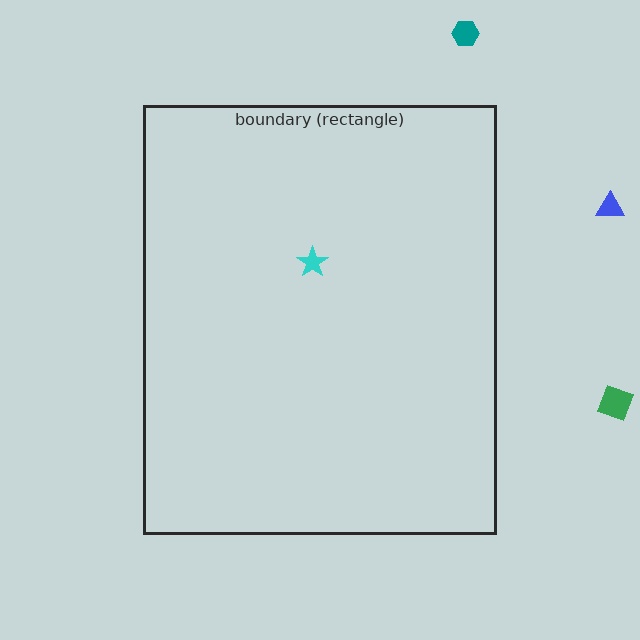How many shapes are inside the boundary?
1 inside, 3 outside.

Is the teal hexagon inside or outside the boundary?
Outside.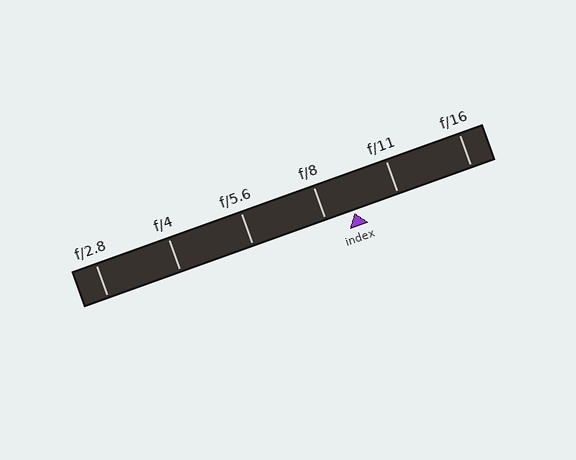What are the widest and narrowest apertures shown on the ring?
The widest aperture shown is f/2.8 and the narrowest is f/16.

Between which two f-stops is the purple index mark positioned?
The index mark is between f/8 and f/11.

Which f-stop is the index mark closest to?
The index mark is closest to f/8.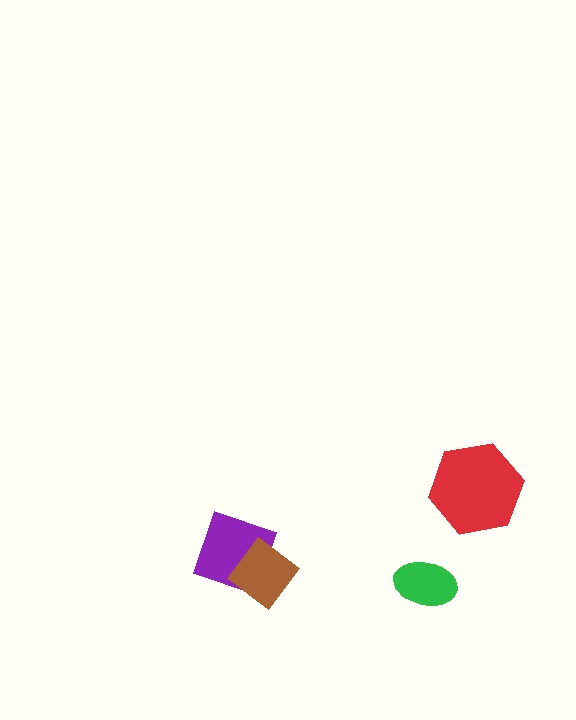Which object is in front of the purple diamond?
The brown diamond is in front of the purple diamond.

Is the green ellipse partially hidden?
No, no other shape covers it.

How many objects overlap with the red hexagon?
0 objects overlap with the red hexagon.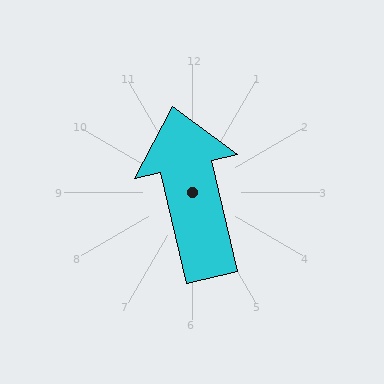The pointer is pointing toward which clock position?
Roughly 12 o'clock.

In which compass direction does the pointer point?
North.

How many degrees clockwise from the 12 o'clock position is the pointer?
Approximately 347 degrees.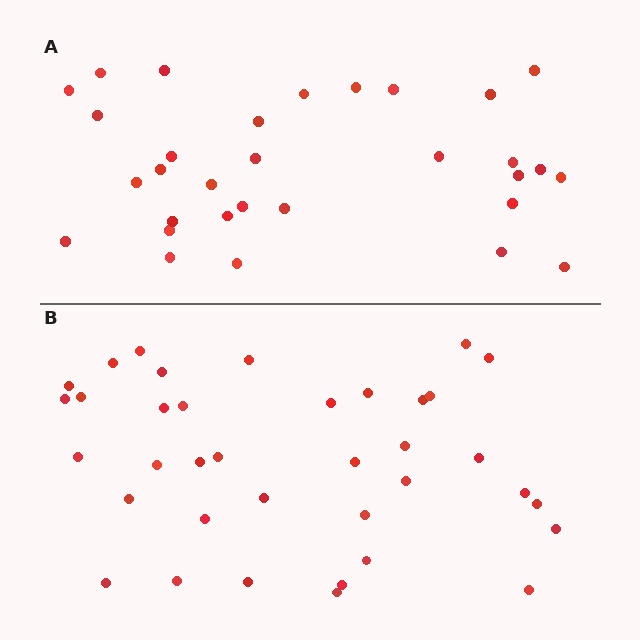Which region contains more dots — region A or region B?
Region B (the bottom region) has more dots.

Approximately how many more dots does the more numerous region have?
Region B has about 6 more dots than region A.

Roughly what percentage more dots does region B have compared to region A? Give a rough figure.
About 20% more.